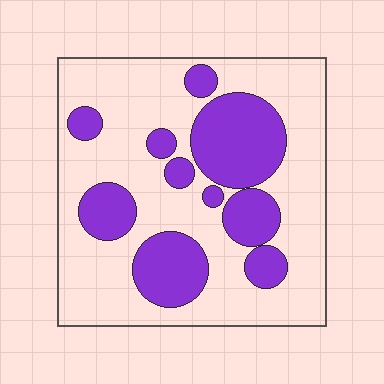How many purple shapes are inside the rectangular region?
10.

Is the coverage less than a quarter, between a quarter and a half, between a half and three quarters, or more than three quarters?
Between a quarter and a half.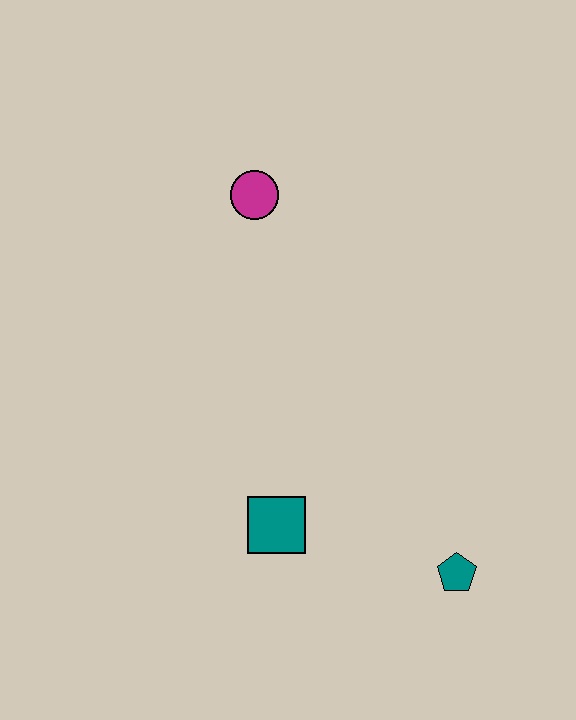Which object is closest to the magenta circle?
The teal square is closest to the magenta circle.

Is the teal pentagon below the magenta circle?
Yes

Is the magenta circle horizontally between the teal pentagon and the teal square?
No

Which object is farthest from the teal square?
The magenta circle is farthest from the teal square.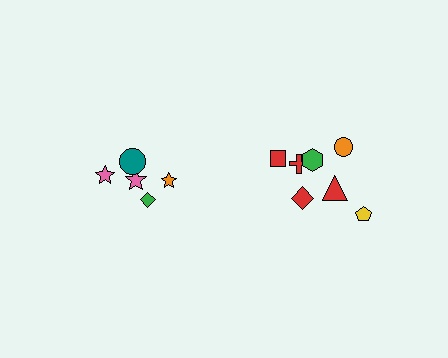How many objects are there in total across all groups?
There are 12 objects.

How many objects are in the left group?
There are 5 objects.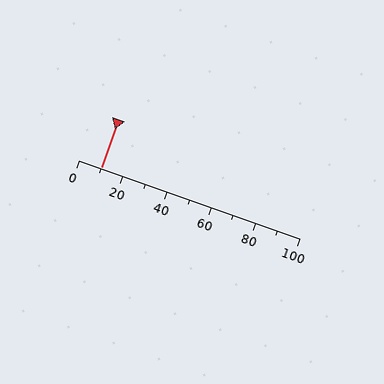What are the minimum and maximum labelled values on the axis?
The axis runs from 0 to 100.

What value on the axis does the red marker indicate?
The marker indicates approximately 10.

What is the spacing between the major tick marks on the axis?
The major ticks are spaced 20 apart.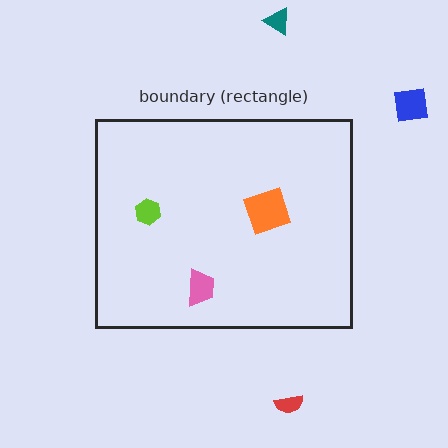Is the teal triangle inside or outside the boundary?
Outside.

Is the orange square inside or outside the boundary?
Inside.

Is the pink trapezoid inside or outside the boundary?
Inside.